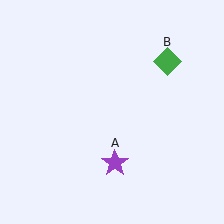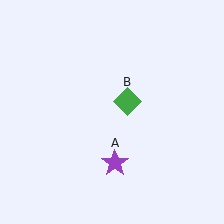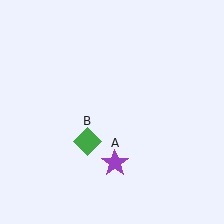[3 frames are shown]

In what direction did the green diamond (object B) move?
The green diamond (object B) moved down and to the left.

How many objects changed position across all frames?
1 object changed position: green diamond (object B).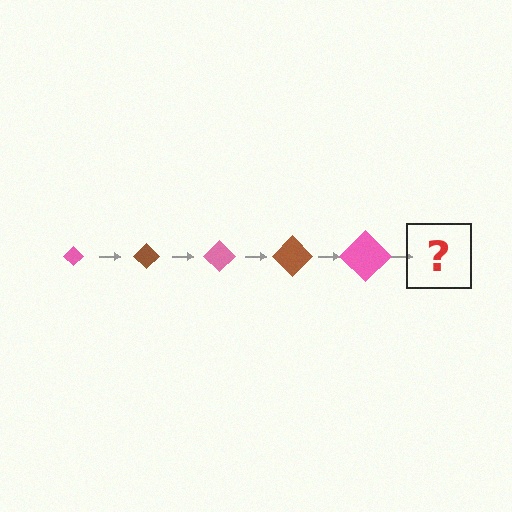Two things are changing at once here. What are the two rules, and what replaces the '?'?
The two rules are that the diamond grows larger each step and the color cycles through pink and brown. The '?' should be a brown diamond, larger than the previous one.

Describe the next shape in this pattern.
It should be a brown diamond, larger than the previous one.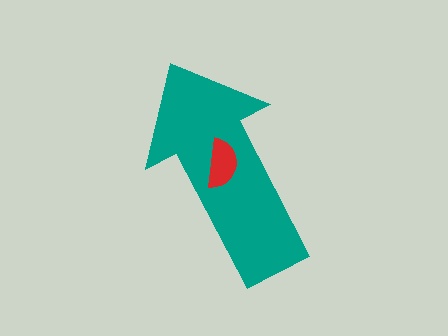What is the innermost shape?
The red semicircle.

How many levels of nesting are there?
2.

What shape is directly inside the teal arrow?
The red semicircle.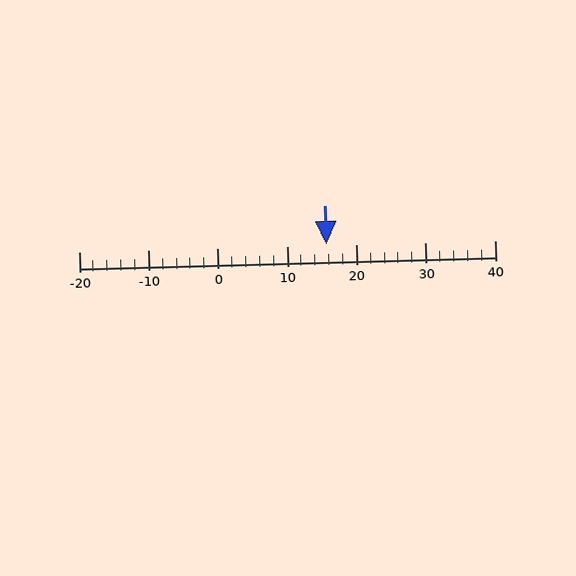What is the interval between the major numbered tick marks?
The major tick marks are spaced 10 units apart.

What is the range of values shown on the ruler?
The ruler shows values from -20 to 40.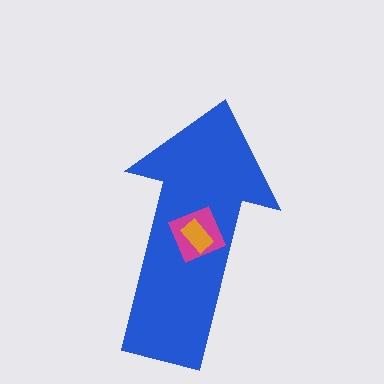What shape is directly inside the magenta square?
The orange rectangle.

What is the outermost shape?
The blue arrow.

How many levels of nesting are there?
3.